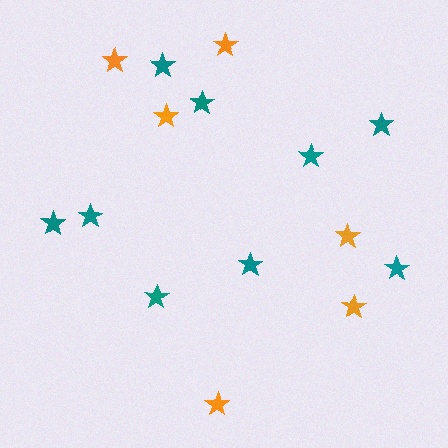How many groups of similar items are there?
There are 2 groups: one group of orange stars (6) and one group of teal stars (9).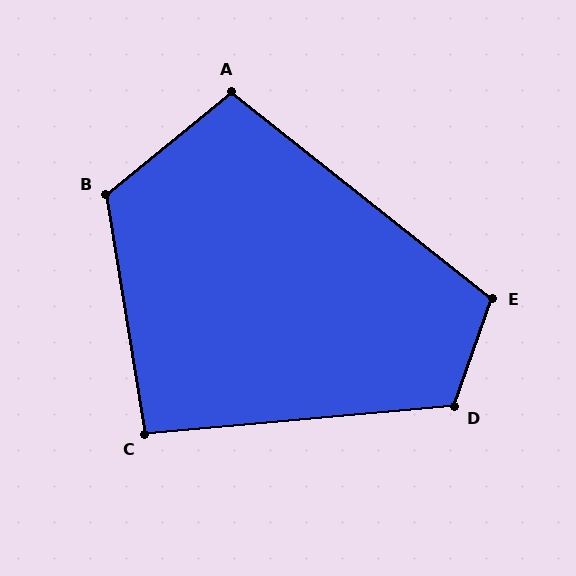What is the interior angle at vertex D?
Approximately 114 degrees (obtuse).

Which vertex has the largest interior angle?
B, at approximately 120 degrees.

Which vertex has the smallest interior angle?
C, at approximately 94 degrees.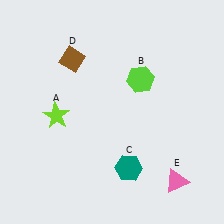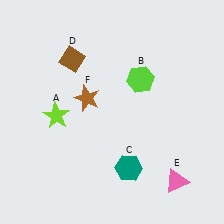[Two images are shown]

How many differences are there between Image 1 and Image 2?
There is 1 difference between the two images.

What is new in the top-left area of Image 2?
A brown star (F) was added in the top-left area of Image 2.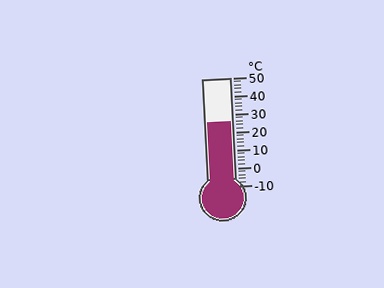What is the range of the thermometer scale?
The thermometer scale ranges from -10°C to 50°C.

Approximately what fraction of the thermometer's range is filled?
The thermometer is filled to approximately 60% of its range.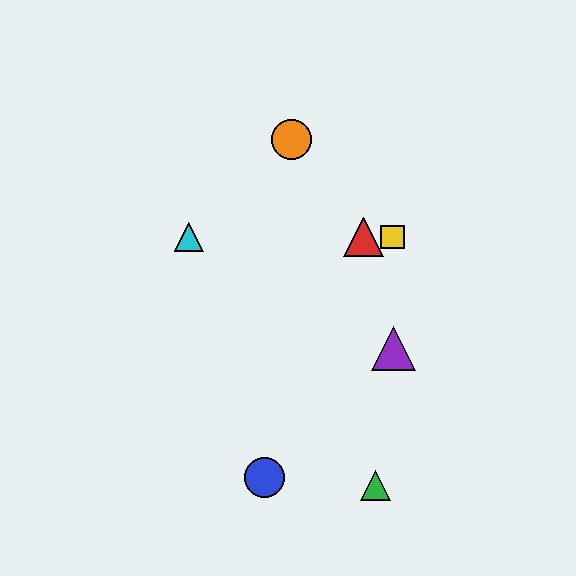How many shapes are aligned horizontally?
3 shapes (the red triangle, the yellow square, the cyan triangle) are aligned horizontally.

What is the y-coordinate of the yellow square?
The yellow square is at y≈237.